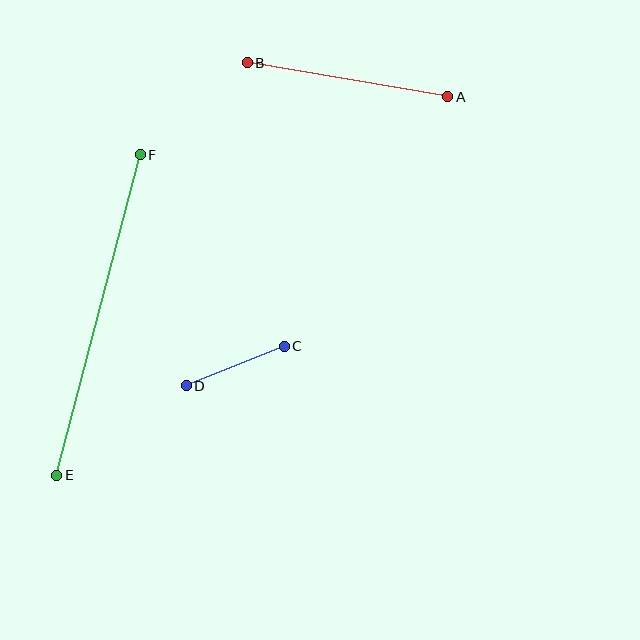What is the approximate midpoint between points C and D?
The midpoint is at approximately (235, 366) pixels.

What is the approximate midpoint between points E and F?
The midpoint is at approximately (99, 315) pixels.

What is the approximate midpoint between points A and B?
The midpoint is at approximately (347, 80) pixels.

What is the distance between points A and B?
The distance is approximately 203 pixels.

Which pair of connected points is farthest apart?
Points E and F are farthest apart.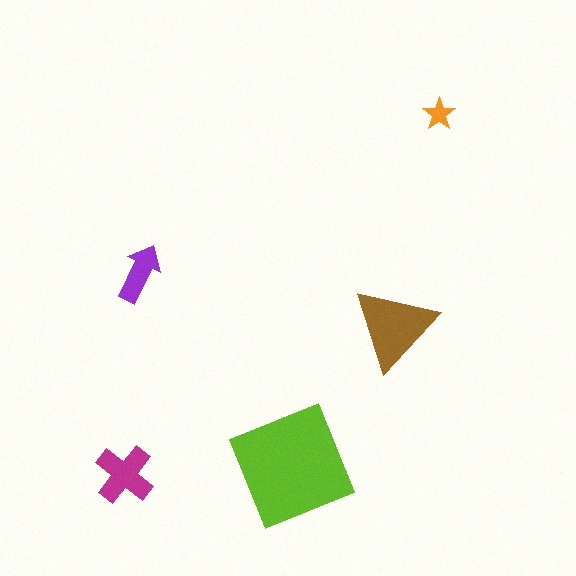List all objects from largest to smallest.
The lime square, the brown triangle, the magenta cross, the purple arrow, the orange star.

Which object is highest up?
The orange star is topmost.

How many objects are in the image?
There are 5 objects in the image.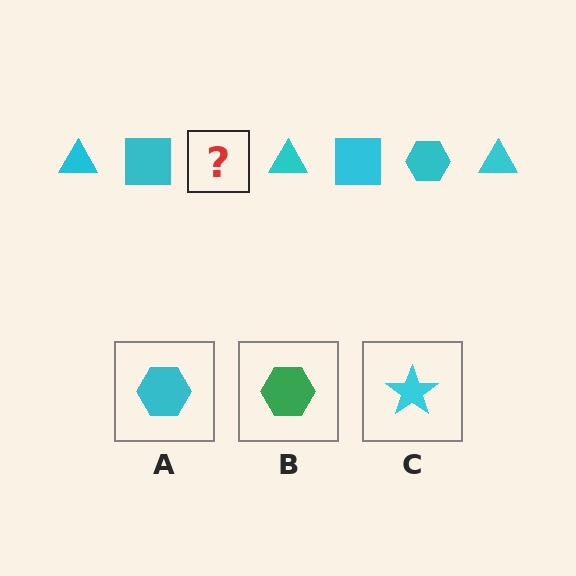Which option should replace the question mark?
Option A.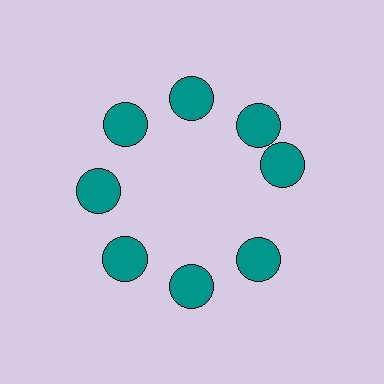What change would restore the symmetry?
The symmetry would be restored by rotating it back into even spacing with its neighbors so that all 8 circles sit at equal angles and equal distance from the center.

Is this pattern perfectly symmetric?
No. The 8 teal circles are arranged in a ring, but one element near the 3 o'clock position is rotated out of alignment along the ring, breaking the 8-fold rotational symmetry.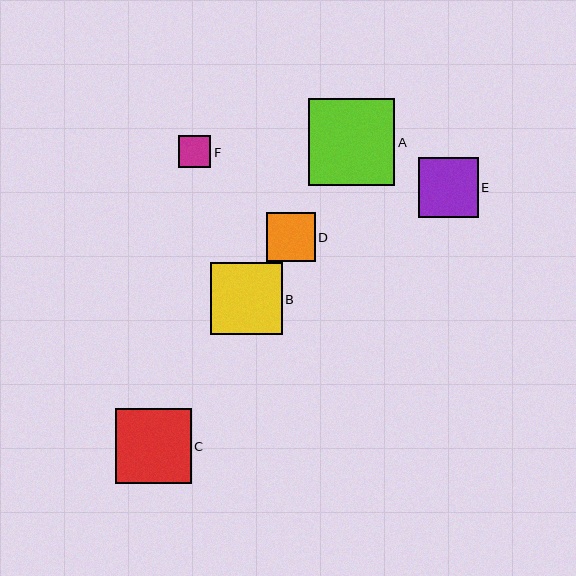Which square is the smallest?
Square F is the smallest with a size of approximately 32 pixels.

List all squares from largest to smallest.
From largest to smallest: A, C, B, E, D, F.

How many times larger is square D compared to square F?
Square D is approximately 1.6 times the size of square F.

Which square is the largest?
Square A is the largest with a size of approximately 87 pixels.